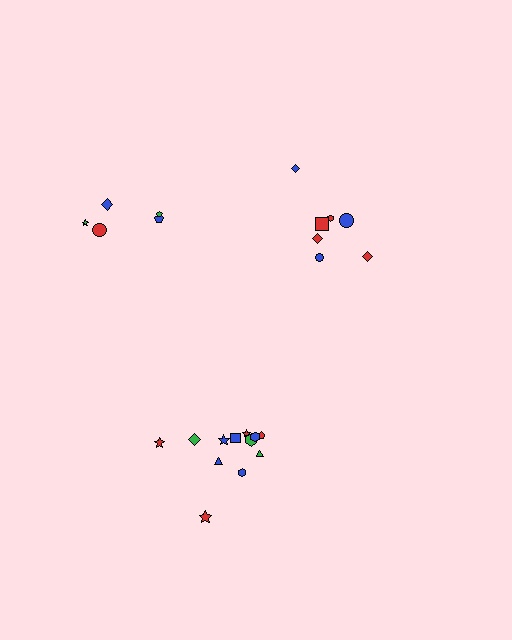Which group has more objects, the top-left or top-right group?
The top-right group.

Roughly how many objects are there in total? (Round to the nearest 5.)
Roughly 25 objects in total.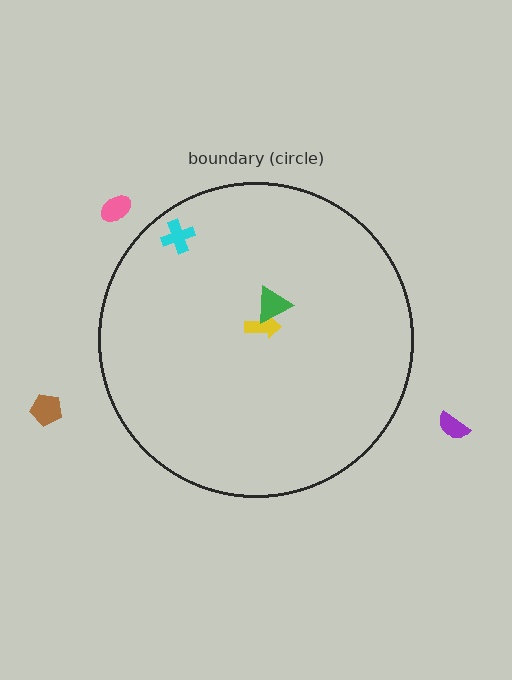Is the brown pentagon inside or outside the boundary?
Outside.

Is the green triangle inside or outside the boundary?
Inside.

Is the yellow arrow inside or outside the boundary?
Inside.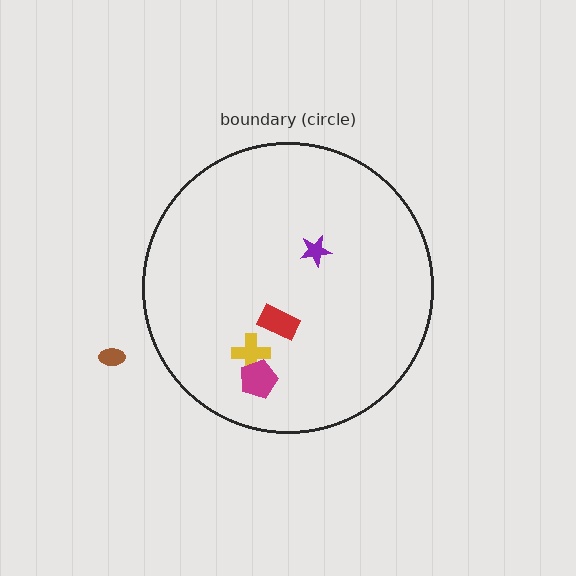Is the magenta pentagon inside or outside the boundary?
Inside.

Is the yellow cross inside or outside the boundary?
Inside.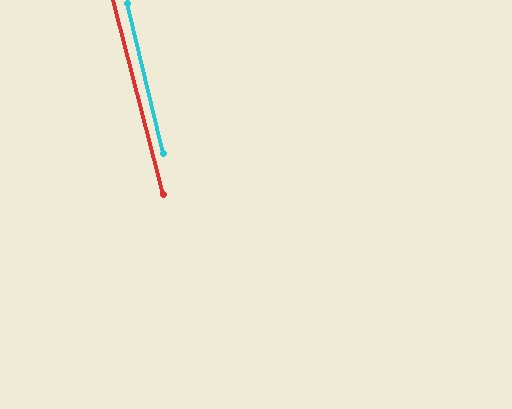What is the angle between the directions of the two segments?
Approximately 1 degree.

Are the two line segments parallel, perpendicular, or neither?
Parallel — their directions differ by only 0.7°.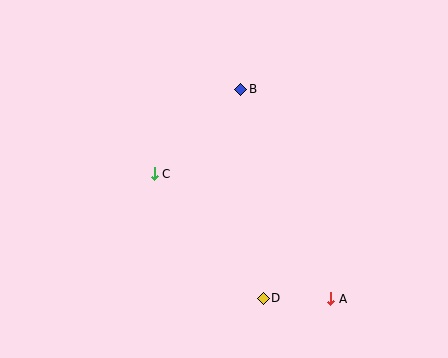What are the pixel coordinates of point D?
Point D is at (263, 298).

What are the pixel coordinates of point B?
Point B is at (241, 89).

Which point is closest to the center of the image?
Point C at (154, 174) is closest to the center.